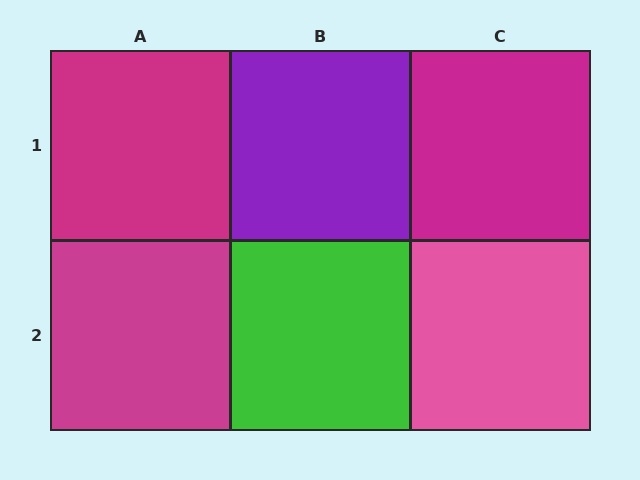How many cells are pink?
1 cell is pink.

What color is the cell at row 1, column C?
Magenta.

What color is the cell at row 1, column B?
Purple.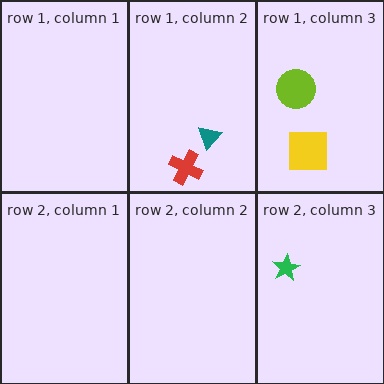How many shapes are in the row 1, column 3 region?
2.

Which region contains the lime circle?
The row 1, column 3 region.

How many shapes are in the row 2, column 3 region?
1.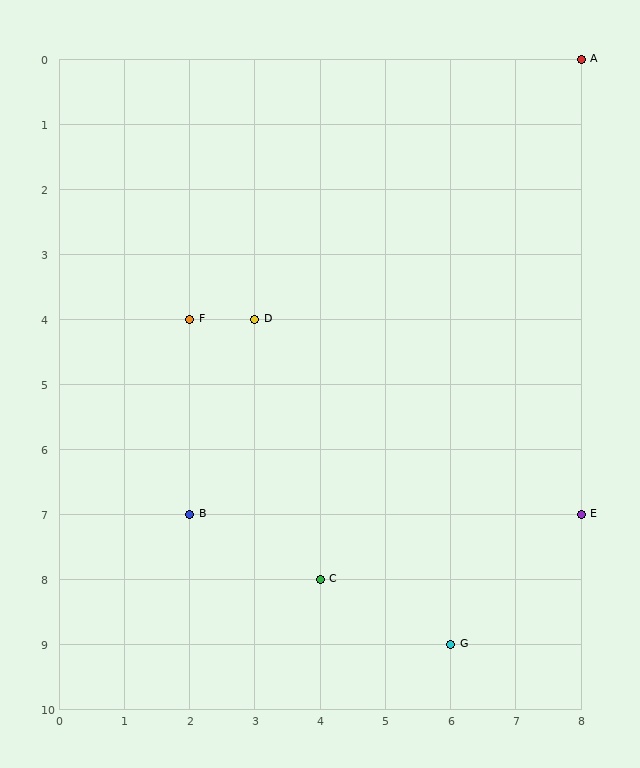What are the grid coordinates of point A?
Point A is at grid coordinates (8, 0).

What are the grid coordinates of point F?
Point F is at grid coordinates (2, 4).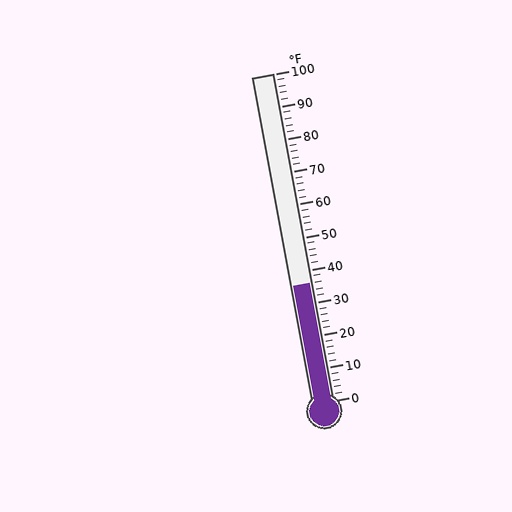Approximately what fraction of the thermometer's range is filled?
The thermometer is filled to approximately 35% of its range.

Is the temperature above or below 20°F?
The temperature is above 20°F.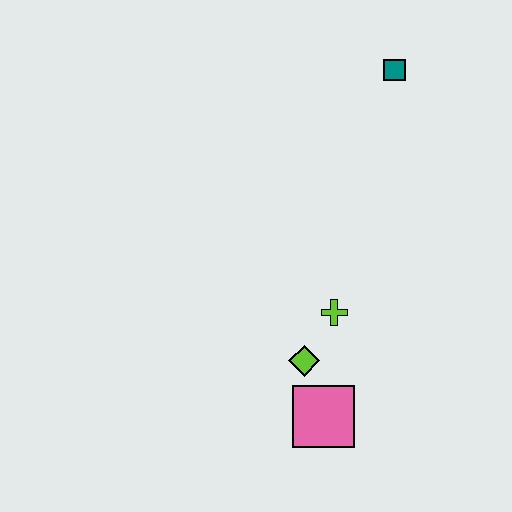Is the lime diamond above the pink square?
Yes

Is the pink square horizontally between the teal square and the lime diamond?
Yes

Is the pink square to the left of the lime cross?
Yes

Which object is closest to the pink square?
The lime diamond is closest to the pink square.